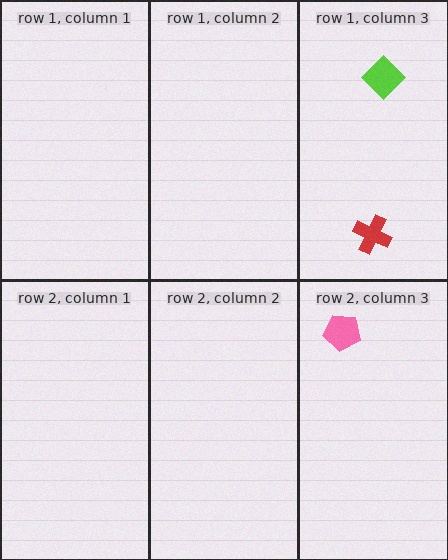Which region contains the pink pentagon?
The row 2, column 3 region.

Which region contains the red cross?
The row 1, column 3 region.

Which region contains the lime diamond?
The row 1, column 3 region.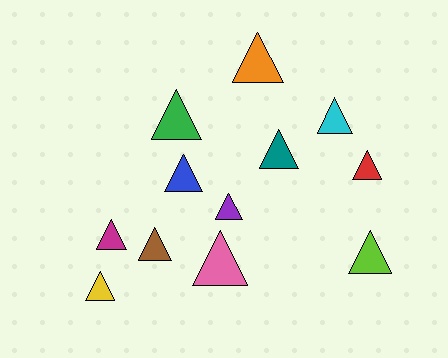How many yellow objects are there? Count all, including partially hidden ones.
There is 1 yellow object.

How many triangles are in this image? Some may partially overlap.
There are 12 triangles.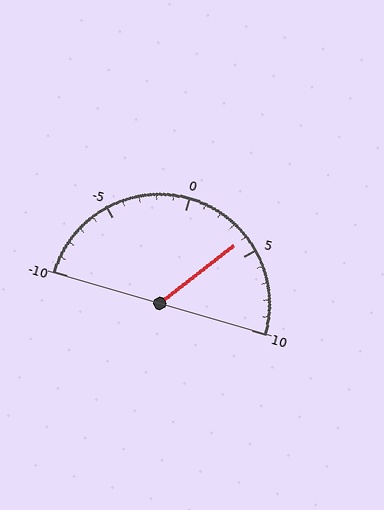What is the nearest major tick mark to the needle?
The nearest major tick mark is 5.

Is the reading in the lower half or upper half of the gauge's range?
The reading is in the upper half of the range (-10 to 10).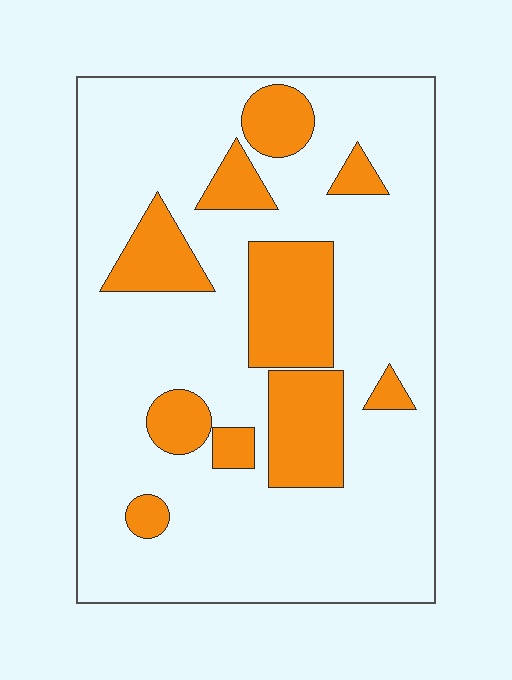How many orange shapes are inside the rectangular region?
10.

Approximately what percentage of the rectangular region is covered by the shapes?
Approximately 25%.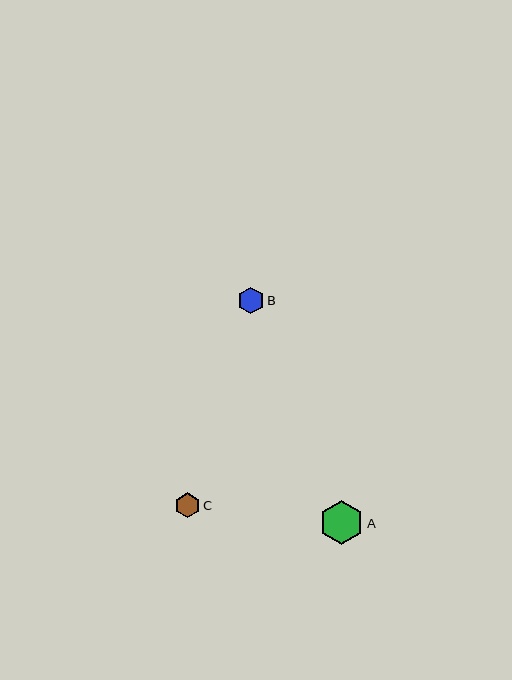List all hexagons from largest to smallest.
From largest to smallest: A, B, C.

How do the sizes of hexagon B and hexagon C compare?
Hexagon B and hexagon C are approximately the same size.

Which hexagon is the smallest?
Hexagon C is the smallest with a size of approximately 24 pixels.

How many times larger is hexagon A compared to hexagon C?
Hexagon A is approximately 1.8 times the size of hexagon C.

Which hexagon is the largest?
Hexagon A is the largest with a size of approximately 44 pixels.